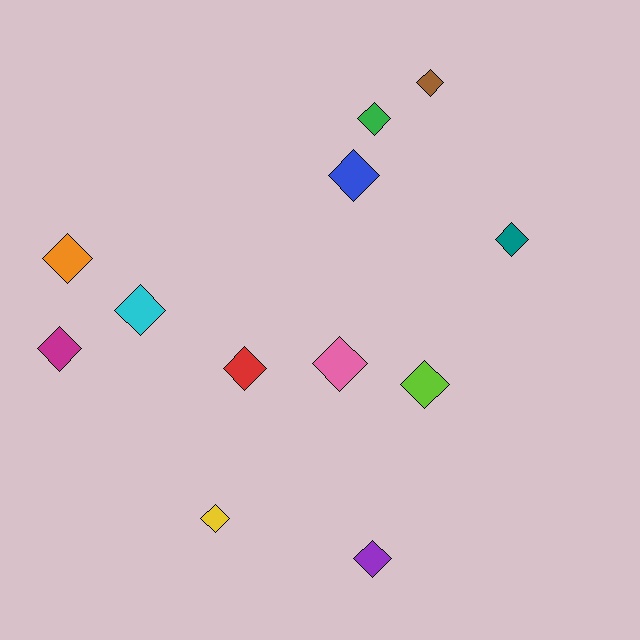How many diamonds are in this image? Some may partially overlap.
There are 12 diamonds.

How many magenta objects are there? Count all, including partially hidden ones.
There is 1 magenta object.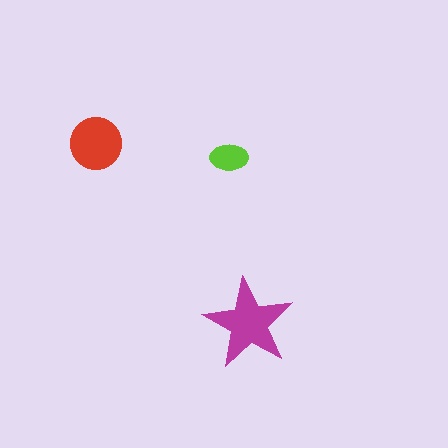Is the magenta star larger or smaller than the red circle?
Larger.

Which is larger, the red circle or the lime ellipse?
The red circle.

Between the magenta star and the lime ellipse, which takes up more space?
The magenta star.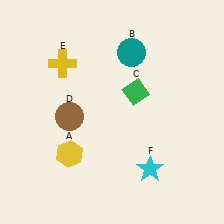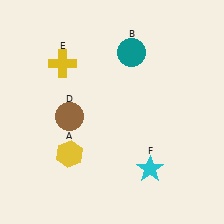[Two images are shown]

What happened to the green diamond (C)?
The green diamond (C) was removed in Image 2. It was in the top-right area of Image 1.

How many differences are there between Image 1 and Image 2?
There is 1 difference between the two images.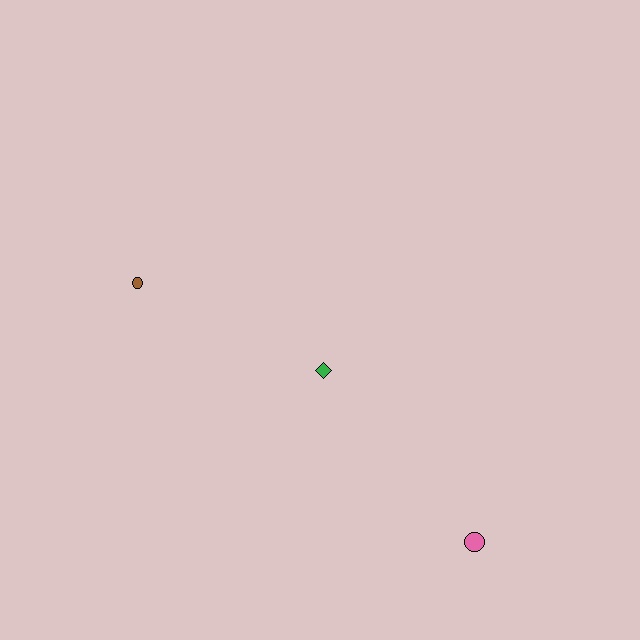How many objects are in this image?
There are 3 objects.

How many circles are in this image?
There are 2 circles.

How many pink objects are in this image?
There is 1 pink object.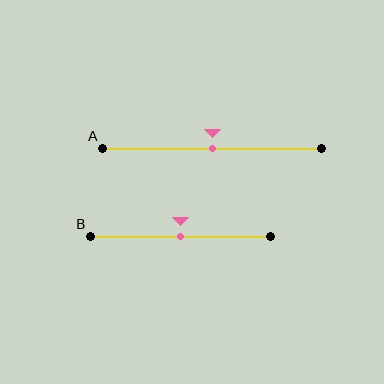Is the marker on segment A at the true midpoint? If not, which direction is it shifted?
Yes, the marker on segment A is at the true midpoint.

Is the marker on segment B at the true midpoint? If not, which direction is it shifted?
Yes, the marker on segment B is at the true midpoint.